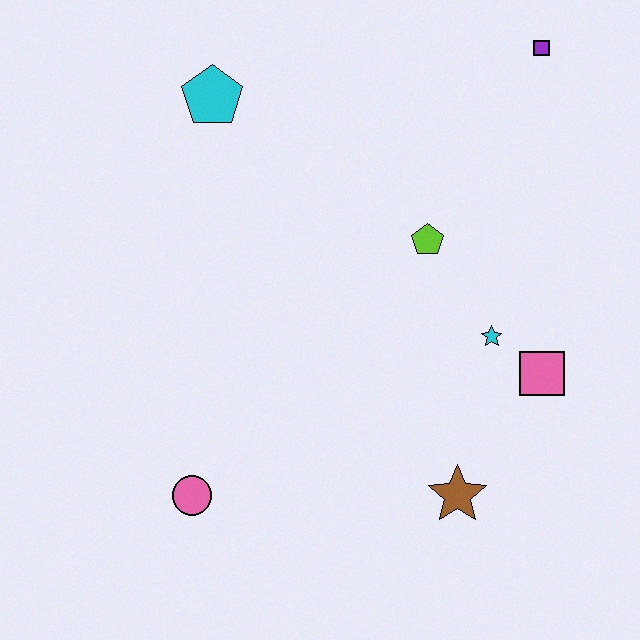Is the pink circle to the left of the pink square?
Yes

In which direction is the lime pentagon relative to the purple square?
The lime pentagon is below the purple square.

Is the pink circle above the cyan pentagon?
No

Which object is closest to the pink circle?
The brown star is closest to the pink circle.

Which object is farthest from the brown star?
The cyan pentagon is farthest from the brown star.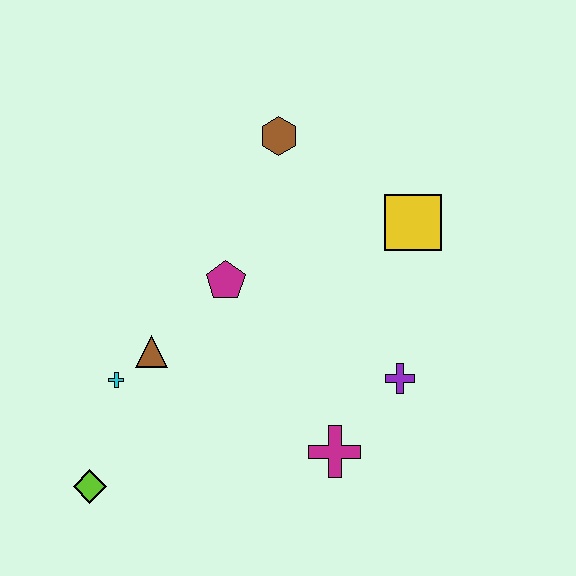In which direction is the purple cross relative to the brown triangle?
The purple cross is to the right of the brown triangle.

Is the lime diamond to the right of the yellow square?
No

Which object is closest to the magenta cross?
The purple cross is closest to the magenta cross.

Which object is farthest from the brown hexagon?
The lime diamond is farthest from the brown hexagon.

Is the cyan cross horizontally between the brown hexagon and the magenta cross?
No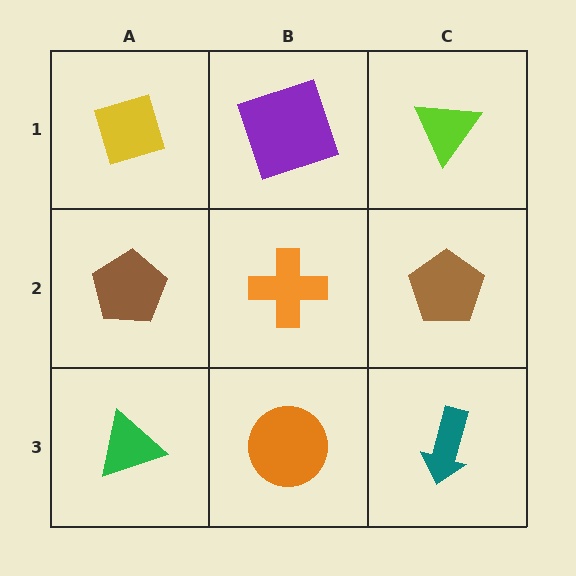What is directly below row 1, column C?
A brown pentagon.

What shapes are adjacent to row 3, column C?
A brown pentagon (row 2, column C), an orange circle (row 3, column B).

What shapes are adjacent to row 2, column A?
A yellow diamond (row 1, column A), a green triangle (row 3, column A), an orange cross (row 2, column B).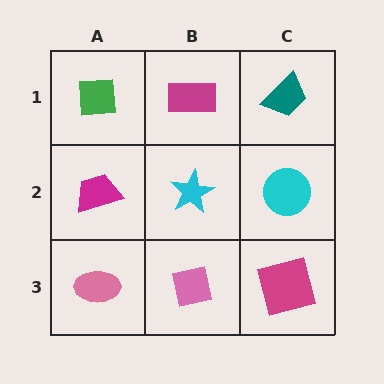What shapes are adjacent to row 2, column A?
A green square (row 1, column A), a pink ellipse (row 3, column A), a cyan star (row 2, column B).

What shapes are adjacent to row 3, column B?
A cyan star (row 2, column B), a pink ellipse (row 3, column A), a magenta square (row 3, column C).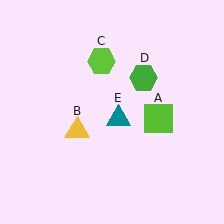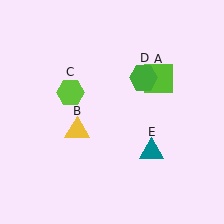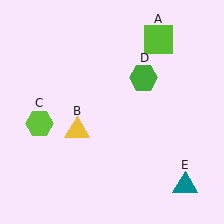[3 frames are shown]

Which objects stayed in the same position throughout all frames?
Yellow triangle (object B) and green hexagon (object D) remained stationary.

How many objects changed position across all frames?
3 objects changed position: lime square (object A), lime hexagon (object C), teal triangle (object E).